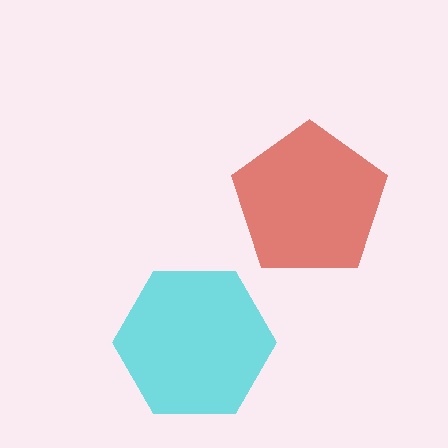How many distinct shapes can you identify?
There are 2 distinct shapes: a red pentagon, a cyan hexagon.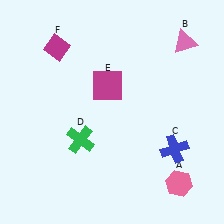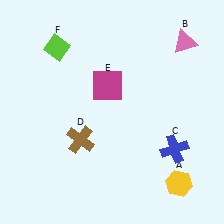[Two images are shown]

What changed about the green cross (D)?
In Image 1, D is green. In Image 2, it changed to brown.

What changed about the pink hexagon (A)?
In Image 1, A is pink. In Image 2, it changed to yellow.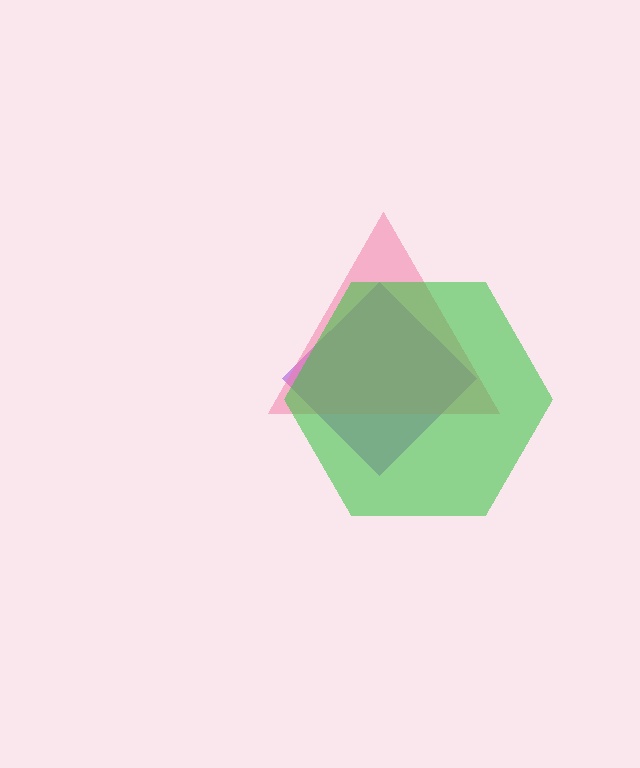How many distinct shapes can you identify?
There are 3 distinct shapes: a purple diamond, a pink triangle, a green hexagon.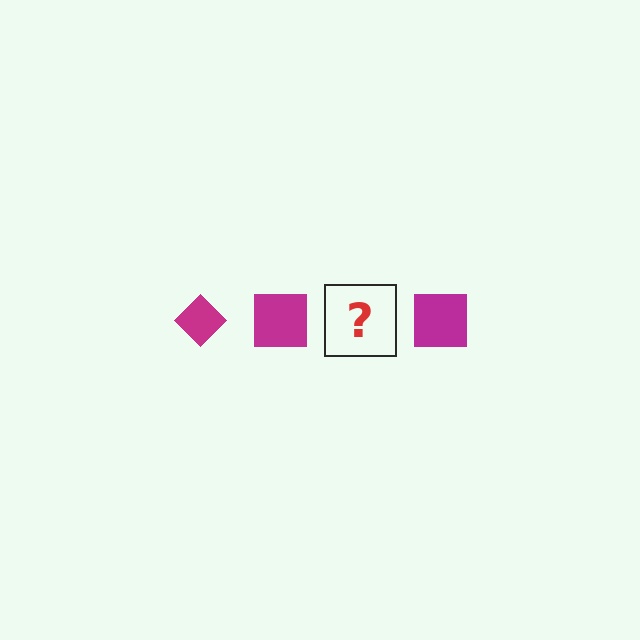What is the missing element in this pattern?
The missing element is a magenta diamond.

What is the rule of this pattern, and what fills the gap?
The rule is that the pattern cycles through diamond, square shapes in magenta. The gap should be filled with a magenta diamond.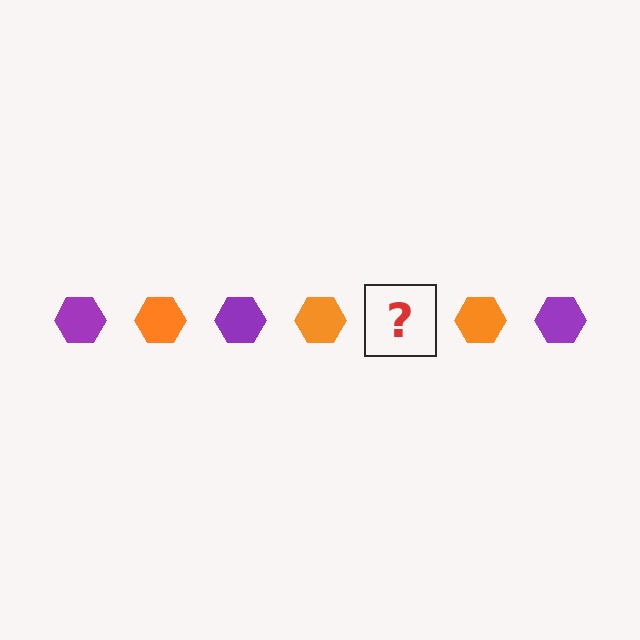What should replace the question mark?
The question mark should be replaced with a purple hexagon.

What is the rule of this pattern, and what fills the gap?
The rule is that the pattern cycles through purple, orange hexagons. The gap should be filled with a purple hexagon.